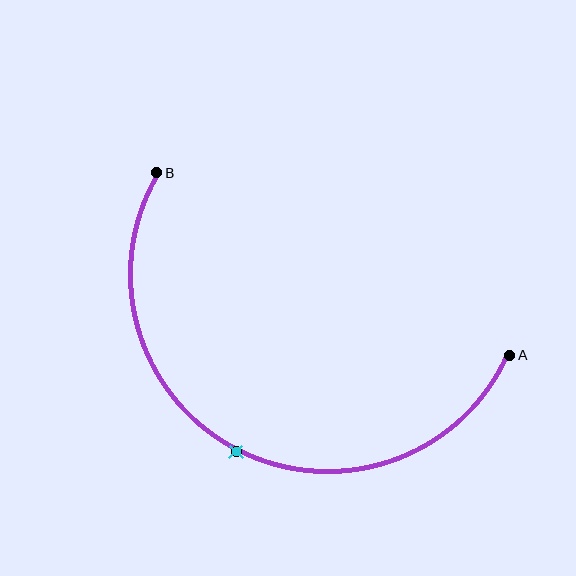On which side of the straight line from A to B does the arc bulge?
The arc bulges below the straight line connecting A and B.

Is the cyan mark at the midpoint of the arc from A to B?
Yes. The cyan mark lies on the arc at equal arc-length from both A and B — it is the arc midpoint.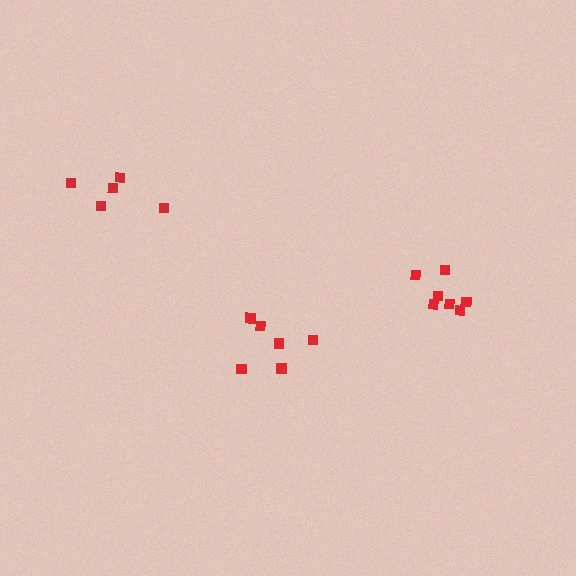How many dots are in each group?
Group 1: 7 dots, Group 2: 6 dots, Group 3: 5 dots (18 total).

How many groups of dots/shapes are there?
There are 3 groups.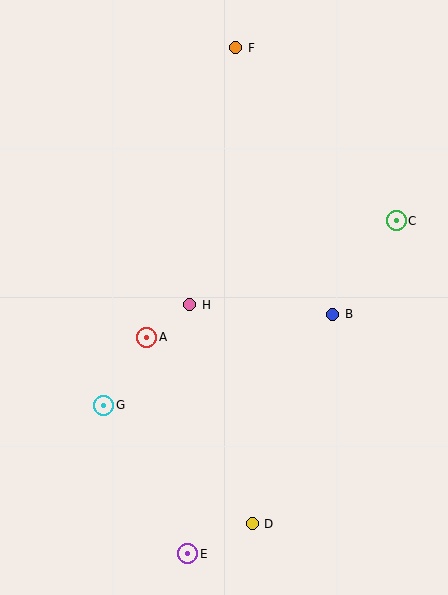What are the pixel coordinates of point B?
Point B is at (333, 314).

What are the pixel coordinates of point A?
Point A is at (147, 337).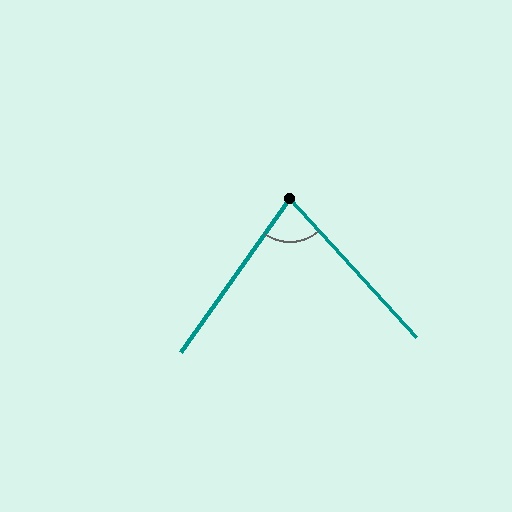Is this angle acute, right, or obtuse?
It is acute.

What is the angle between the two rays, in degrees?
Approximately 78 degrees.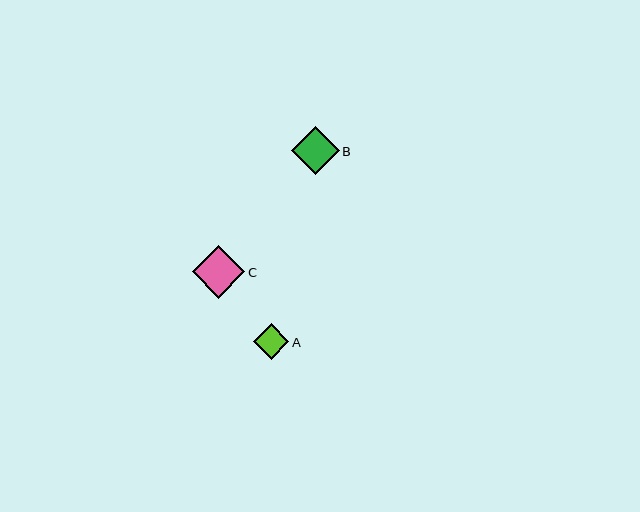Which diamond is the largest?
Diamond C is the largest with a size of approximately 52 pixels.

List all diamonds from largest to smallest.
From largest to smallest: C, B, A.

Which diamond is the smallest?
Diamond A is the smallest with a size of approximately 36 pixels.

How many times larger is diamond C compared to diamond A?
Diamond C is approximately 1.5 times the size of diamond A.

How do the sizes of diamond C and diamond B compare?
Diamond C and diamond B are approximately the same size.